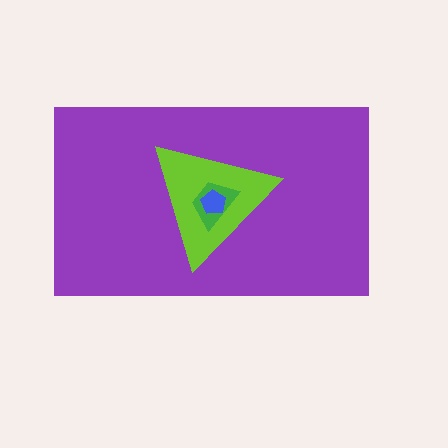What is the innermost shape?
The blue pentagon.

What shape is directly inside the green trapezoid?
The blue pentagon.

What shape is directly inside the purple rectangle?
The lime triangle.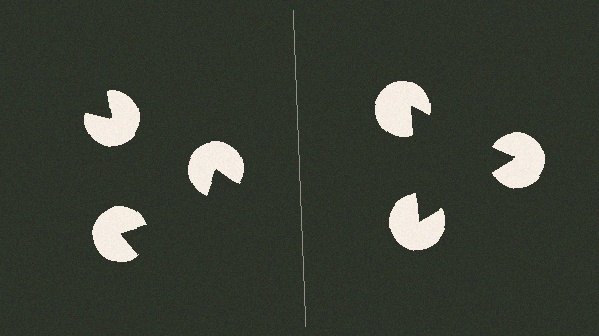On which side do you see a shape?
An illusory triangle appears on the right side. On the left side the wedge cuts are rotated, so no coherent shape forms.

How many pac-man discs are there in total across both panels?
6 — 3 on each side.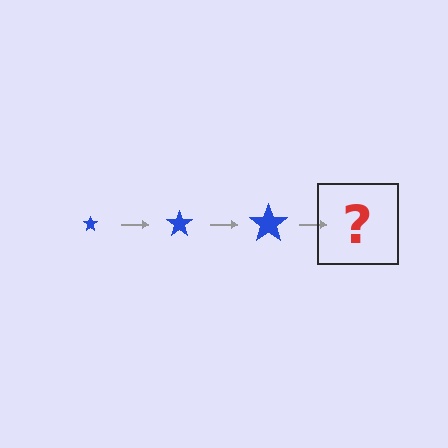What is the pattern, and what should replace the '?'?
The pattern is that the star gets progressively larger each step. The '?' should be a blue star, larger than the previous one.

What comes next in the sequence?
The next element should be a blue star, larger than the previous one.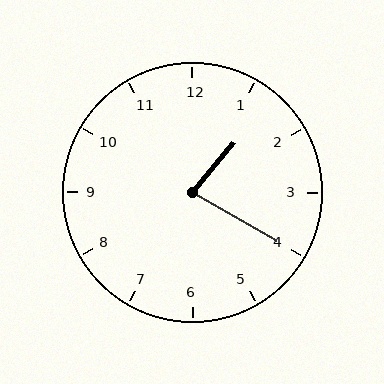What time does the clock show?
1:20.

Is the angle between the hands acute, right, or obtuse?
It is acute.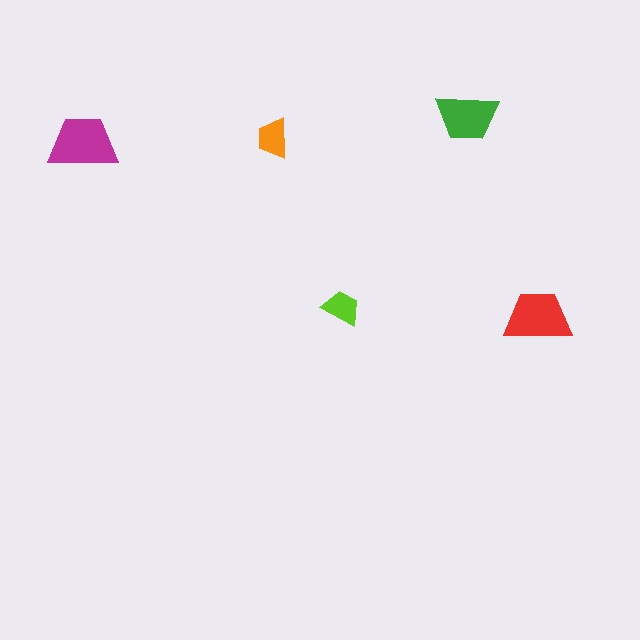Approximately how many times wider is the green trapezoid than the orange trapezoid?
About 1.5 times wider.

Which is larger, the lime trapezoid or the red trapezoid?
The red one.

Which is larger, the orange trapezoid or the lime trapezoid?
The orange one.